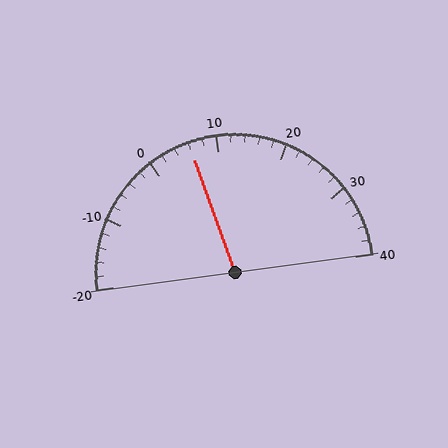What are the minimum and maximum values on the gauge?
The gauge ranges from -20 to 40.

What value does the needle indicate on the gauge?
The needle indicates approximately 6.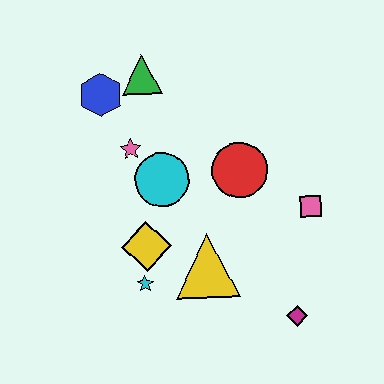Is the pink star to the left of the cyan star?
Yes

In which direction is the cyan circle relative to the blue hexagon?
The cyan circle is below the blue hexagon.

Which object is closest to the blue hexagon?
The green triangle is closest to the blue hexagon.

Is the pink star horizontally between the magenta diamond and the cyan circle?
No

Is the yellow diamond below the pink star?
Yes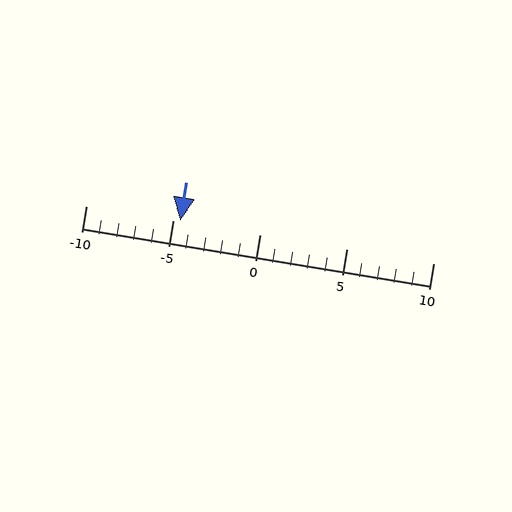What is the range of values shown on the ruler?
The ruler shows values from -10 to 10.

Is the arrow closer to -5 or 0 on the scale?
The arrow is closer to -5.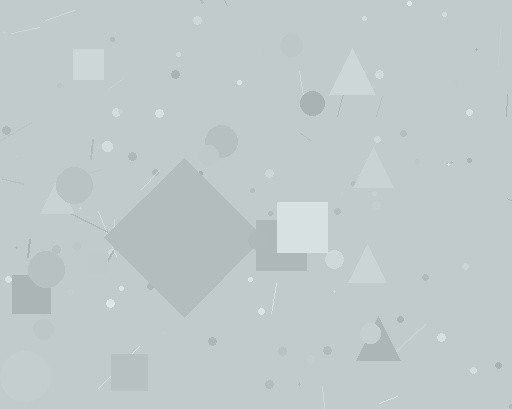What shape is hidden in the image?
A diamond is hidden in the image.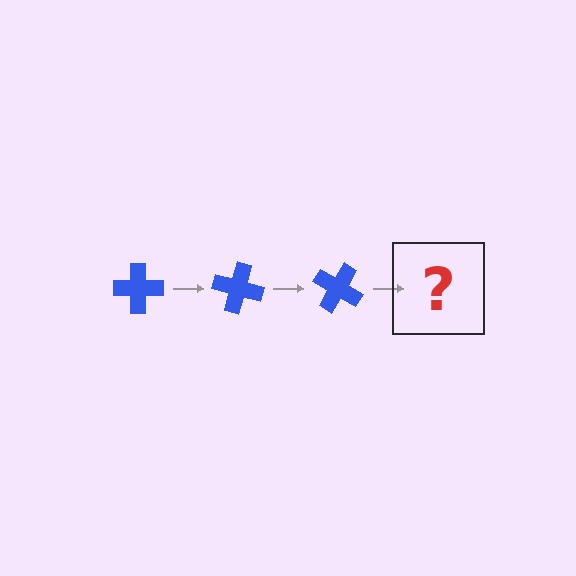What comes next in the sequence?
The next element should be a blue cross rotated 45 degrees.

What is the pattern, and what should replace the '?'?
The pattern is that the cross rotates 15 degrees each step. The '?' should be a blue cross rotated 45 degrees.